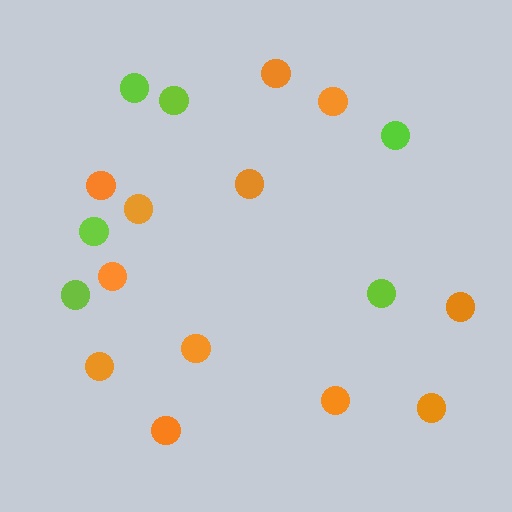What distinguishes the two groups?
There are 2 groups: one group of lime circles (6) and one group of orange circles (12).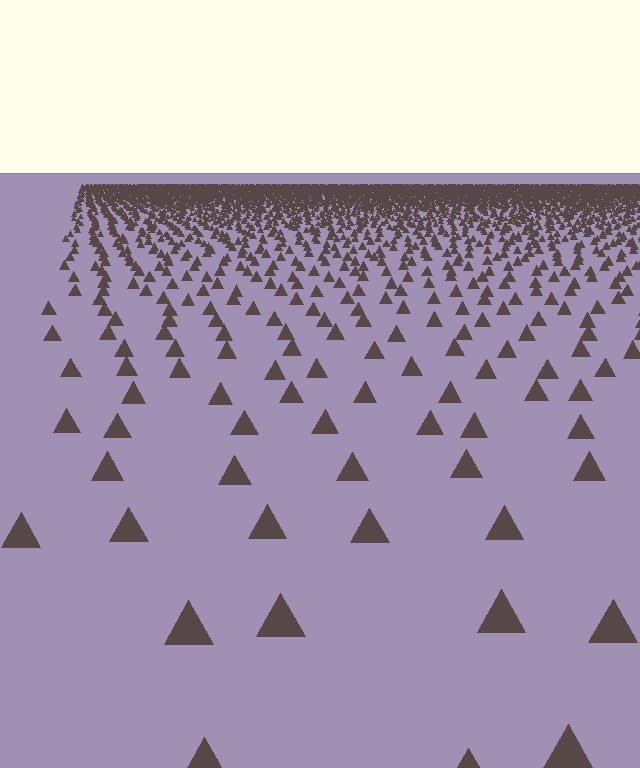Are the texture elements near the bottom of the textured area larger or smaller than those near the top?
Larger. Near the bottom, elements are closer to the viewer and appear at a bigger on-screen size.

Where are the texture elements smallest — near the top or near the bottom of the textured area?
Near the top.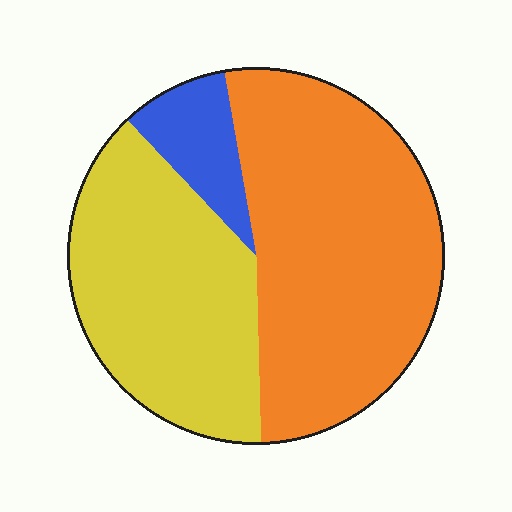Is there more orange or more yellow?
Orange.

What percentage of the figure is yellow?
Yellow takes up about three eighths (3/8) of the figure.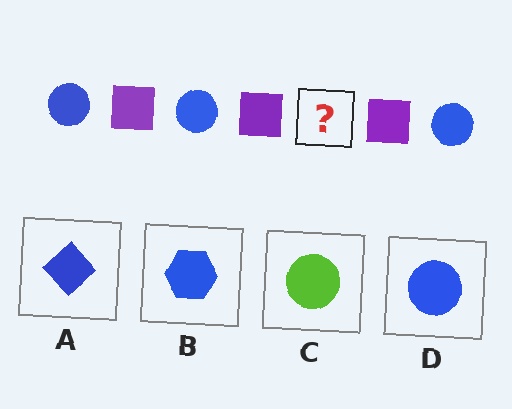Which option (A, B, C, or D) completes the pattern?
D.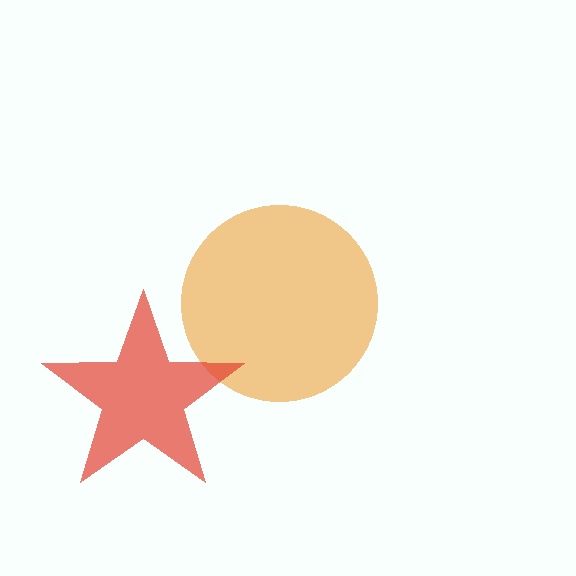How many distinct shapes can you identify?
There are 2 distinct shapes: an orange circle, a red star.